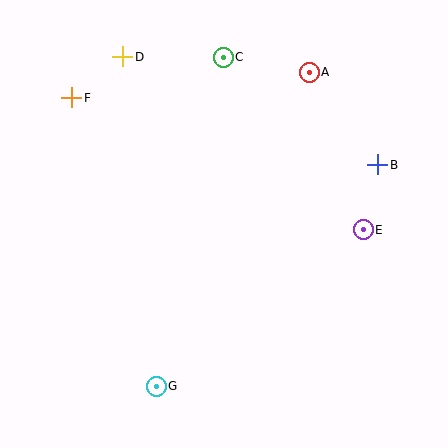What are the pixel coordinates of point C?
Point C is at (223, 57).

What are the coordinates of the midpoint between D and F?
The midpoint between D and F is at (97, 77).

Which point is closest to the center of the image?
Point E at (363, 230) is closest to the center.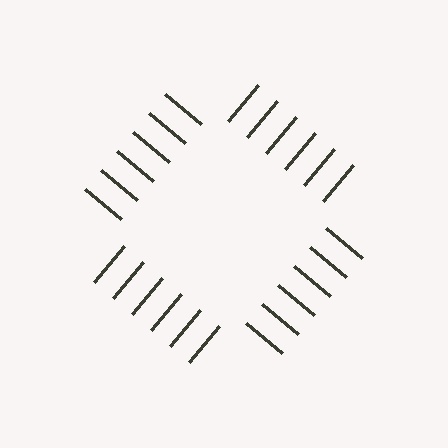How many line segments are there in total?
24 — 6 along each of the 4 edges.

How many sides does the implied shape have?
4 sides — the line-ends trace a square.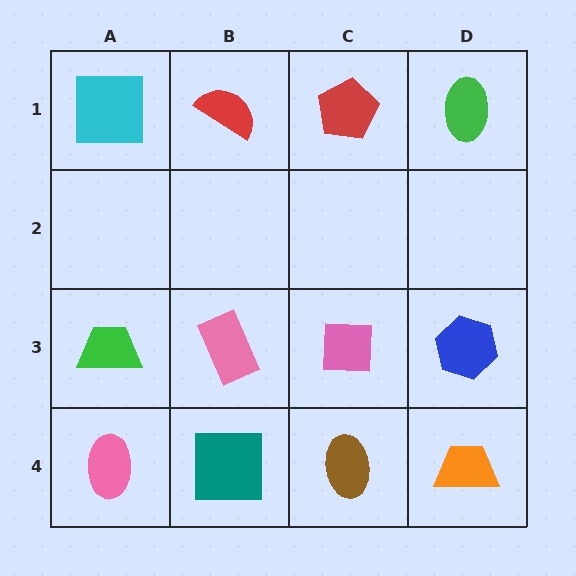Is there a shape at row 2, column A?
No, that cell is empty.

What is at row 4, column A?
A pink ellipse.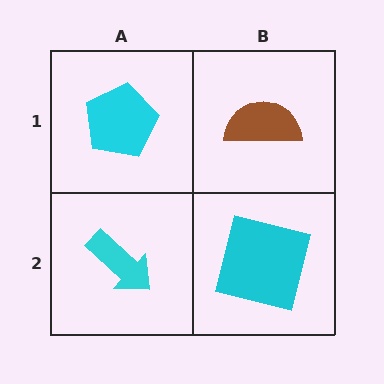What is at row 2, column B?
A cyan square.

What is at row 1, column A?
A cyan pentagon.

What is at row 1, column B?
A brown semicircle.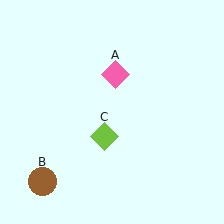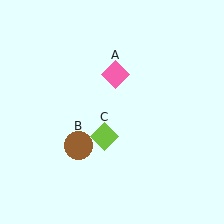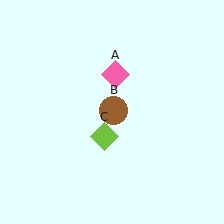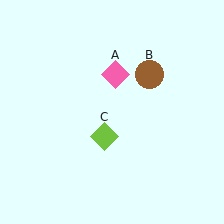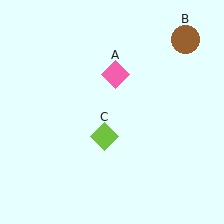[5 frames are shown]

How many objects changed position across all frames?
1 object changed position: brown circle (object B).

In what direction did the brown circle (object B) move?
The brown circle (object B) moved up and to the right.